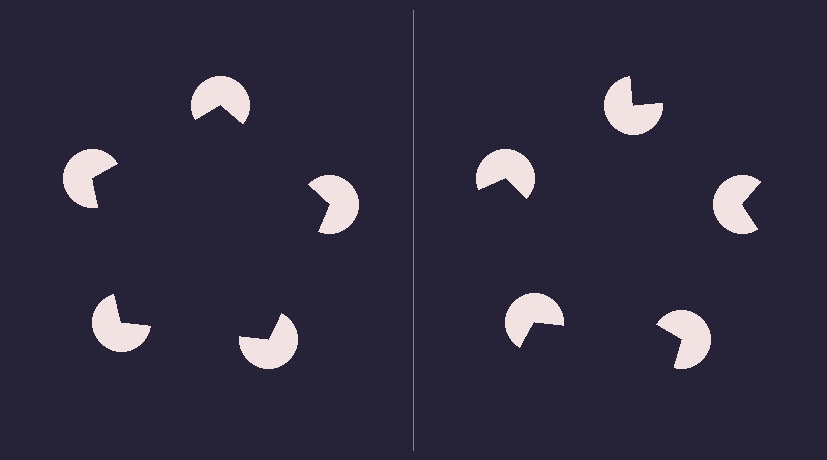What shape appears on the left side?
An illusory pentagon.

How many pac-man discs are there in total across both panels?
10 — 5 on each side.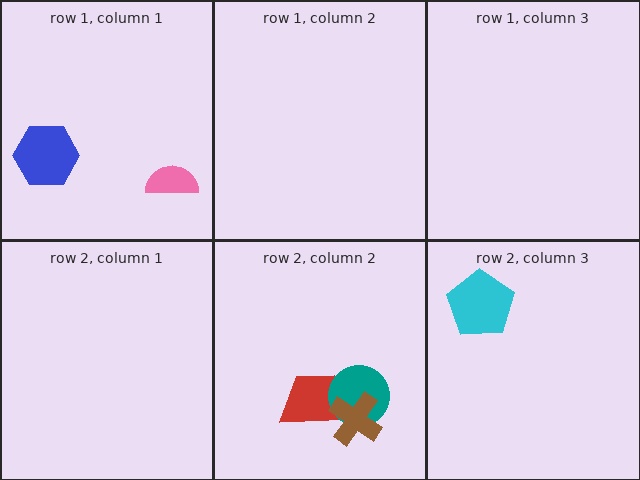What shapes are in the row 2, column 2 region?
The red trapezoid, the teal circle, the brown cross.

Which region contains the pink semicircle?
The row 1, column 1 region.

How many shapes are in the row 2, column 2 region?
3.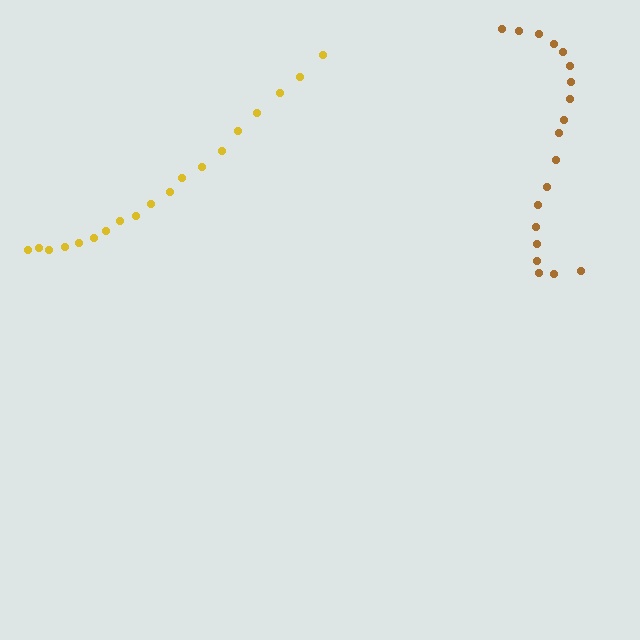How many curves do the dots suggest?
There are 2 distinct paths.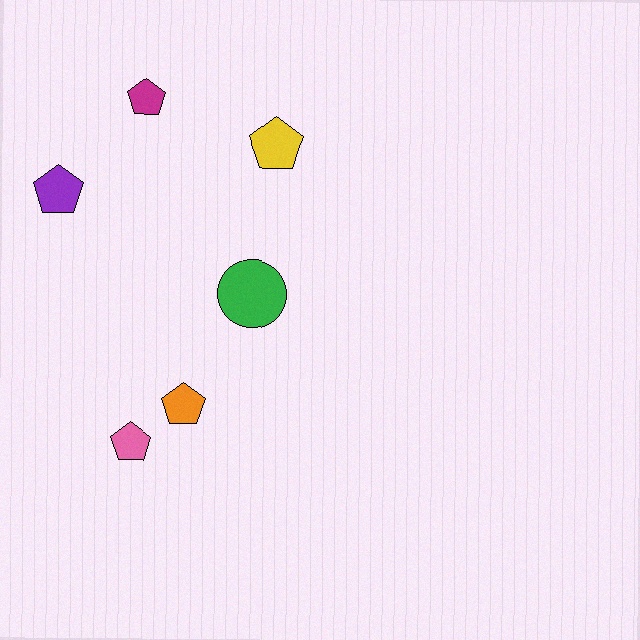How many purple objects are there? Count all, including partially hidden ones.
There is 1 purple object.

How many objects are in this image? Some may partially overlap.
There are 6 objects.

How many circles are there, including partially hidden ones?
There is 1 circle.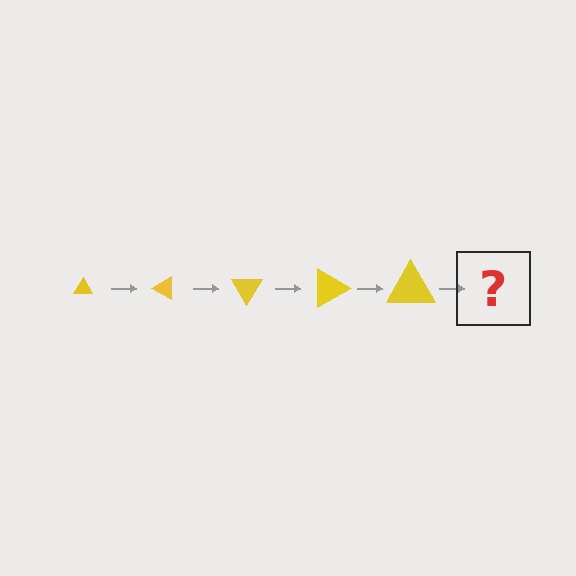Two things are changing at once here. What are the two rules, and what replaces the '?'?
The two rules are that the triangle grows larger each step and it rotates 30 degrees each step. The '?' should be a triangle, larger than the previous one and rotated 150 degrees from the start.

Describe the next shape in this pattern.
It should be a triangle, larger than the previous one and rotated 150 degrees from the start.